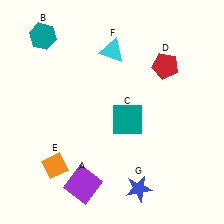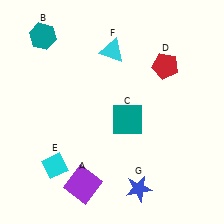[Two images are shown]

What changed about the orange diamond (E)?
In Image 1, E is orange. In Image 2, it changed to cyan.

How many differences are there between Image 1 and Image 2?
There is 1 difference between the two images.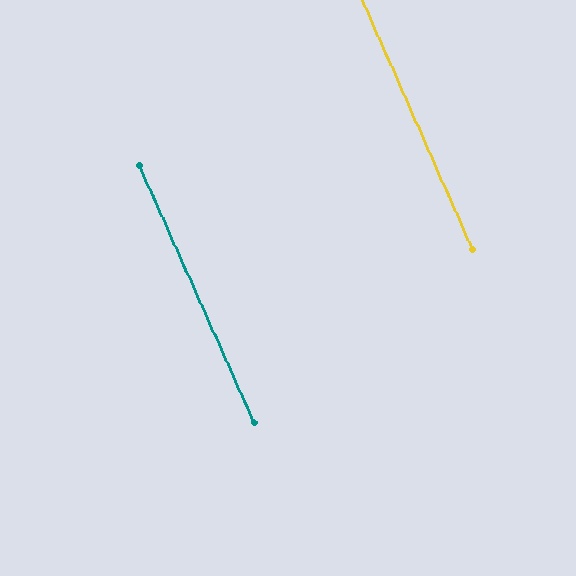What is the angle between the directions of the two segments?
Approximately 0 degrees.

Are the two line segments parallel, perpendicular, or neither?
Parallel — their directions differ by only 0.4°.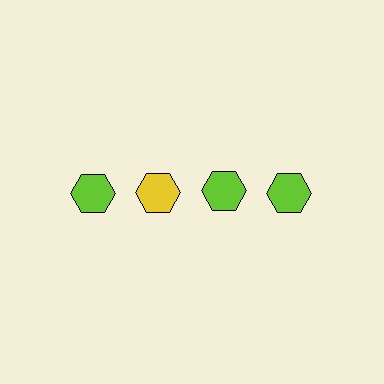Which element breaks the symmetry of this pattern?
The yellow hexagon in the top row, second from left column breaks the symmetry. All other shapes are lime hexagons.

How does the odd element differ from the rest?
It has a different color: yellow instead of lime.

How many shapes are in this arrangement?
There are 4 shapes arranged in a grid pattern.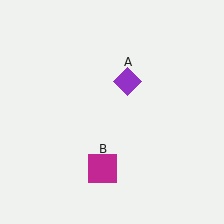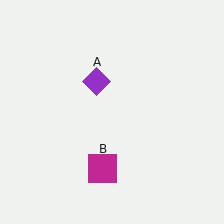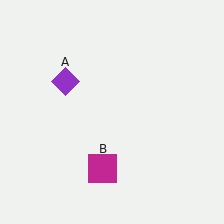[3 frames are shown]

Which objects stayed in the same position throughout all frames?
Magenta square (object B) remained stationary.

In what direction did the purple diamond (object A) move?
The purple diamond (object A) moved left.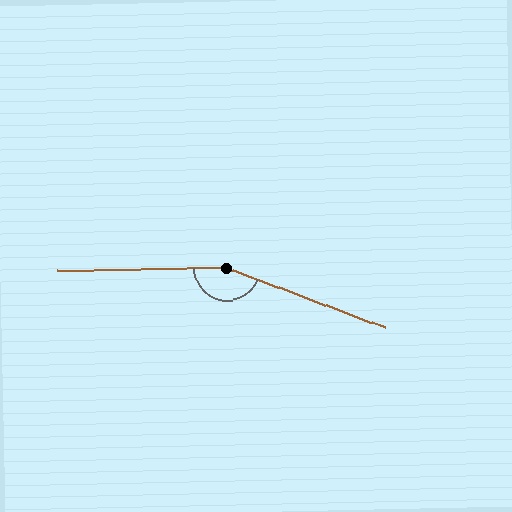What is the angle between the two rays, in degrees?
Approximately 158 degrees.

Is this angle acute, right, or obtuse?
It is obtuse.